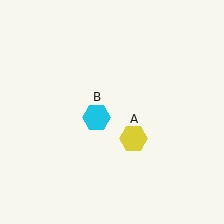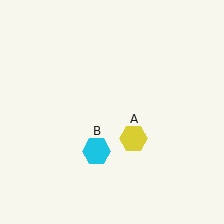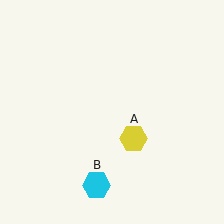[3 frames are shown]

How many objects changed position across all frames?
1 object changed position: cyan hexagon (object B).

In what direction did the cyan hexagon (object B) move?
The cyan hexagon (object B) moved down.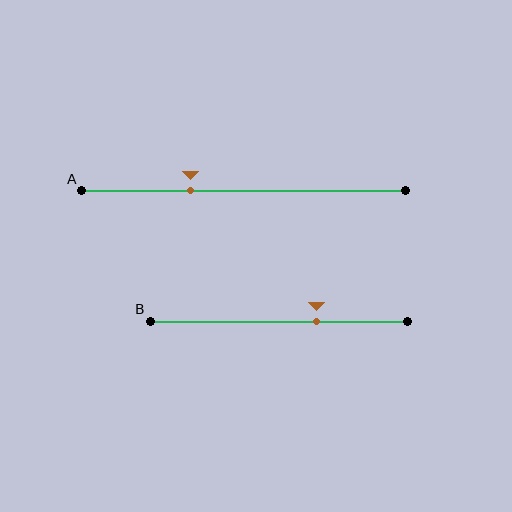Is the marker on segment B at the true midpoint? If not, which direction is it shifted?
No, the marker on segment B is shifted to the right by about 14% of the segment length.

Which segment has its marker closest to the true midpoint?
Segment B has its marker closest to the true midpoint.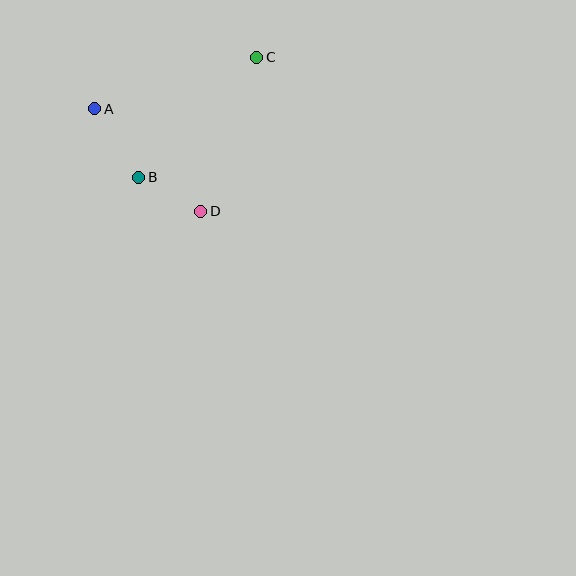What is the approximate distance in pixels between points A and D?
The distance between A and D is approximately 148 pixels.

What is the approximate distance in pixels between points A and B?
The distance between A and B is approximately 82 pixels.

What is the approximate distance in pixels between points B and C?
The distance between B and C is approximately 168 pixels.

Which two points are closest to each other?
Points B and D are closest to each other.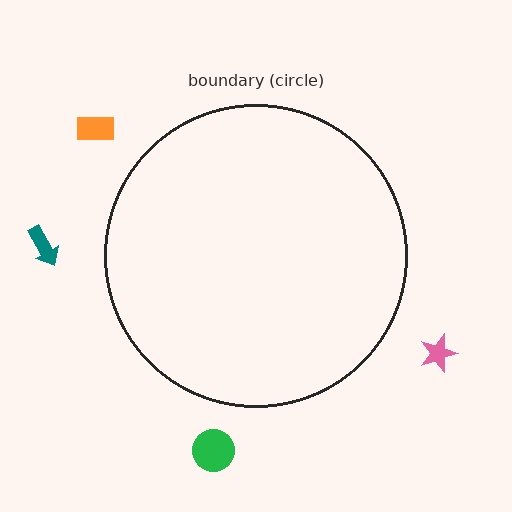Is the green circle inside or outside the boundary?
Outside.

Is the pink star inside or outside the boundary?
Outside.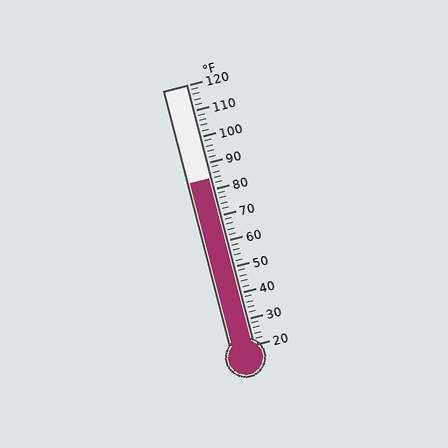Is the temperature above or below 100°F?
The temperature is below 100°F.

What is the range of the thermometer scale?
The thermometer scale ranges from 20°F to 120°F.